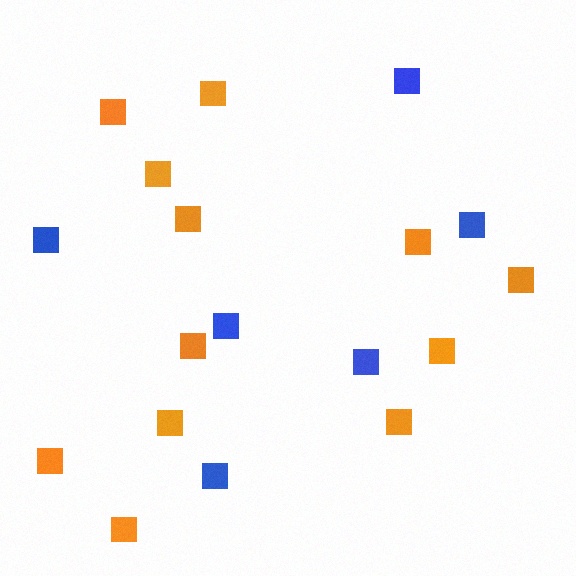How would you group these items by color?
There are 2 groups: one group of blue squares (6) and one group of orange squares (12).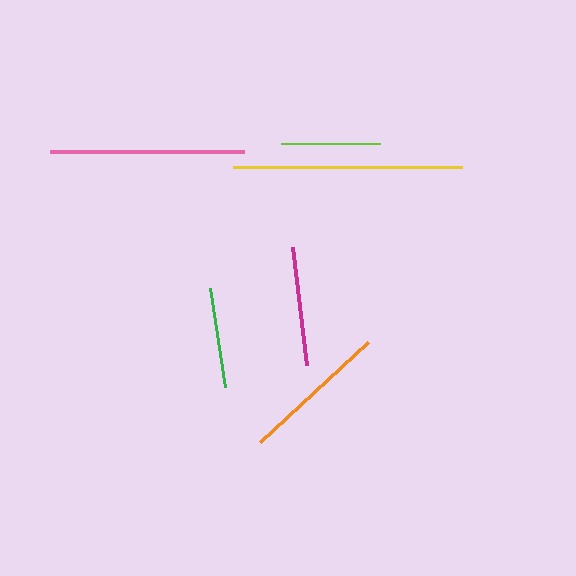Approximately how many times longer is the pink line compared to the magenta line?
The pink line is approximately 1.6 times the length of the magenta line.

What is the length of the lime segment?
The lime segment is approximately 99 pixels long.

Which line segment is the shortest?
The lime line is the shortest at approximately 99 pixels.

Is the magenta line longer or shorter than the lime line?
The magenta line is longer than the lime line.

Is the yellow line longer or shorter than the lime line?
The yellow line is longer than the lime line.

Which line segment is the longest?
The yellow line is the longest at approximately 230 pixels.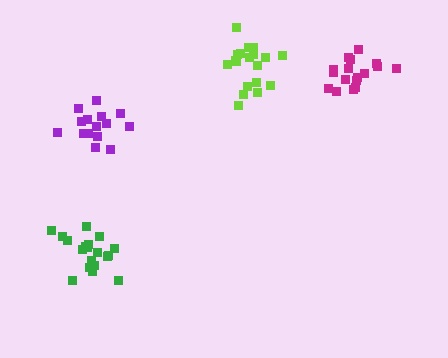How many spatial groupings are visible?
There are 4 spatial groupings.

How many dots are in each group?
Group 1: 19 dots, Group 2: 19 dots, Group 3: 17 dots, Group 4: 15 dots (70 total).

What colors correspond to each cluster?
The clusters are colored: lime, green, magenta, purple.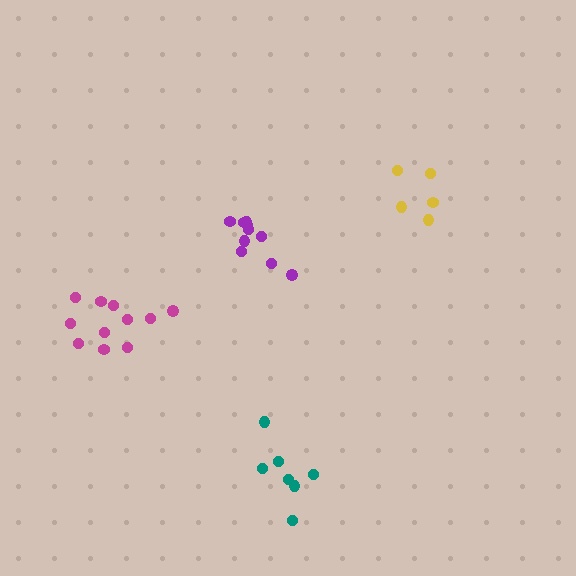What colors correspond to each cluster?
The clusters are colored: purple, teal, magenta, yellow.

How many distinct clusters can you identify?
There are 4 distinct clusters.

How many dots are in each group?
Group 1: 10 dots, Group 2: 7 dots, Group 3: 11 dots, Group 4: 5 dots (33 total).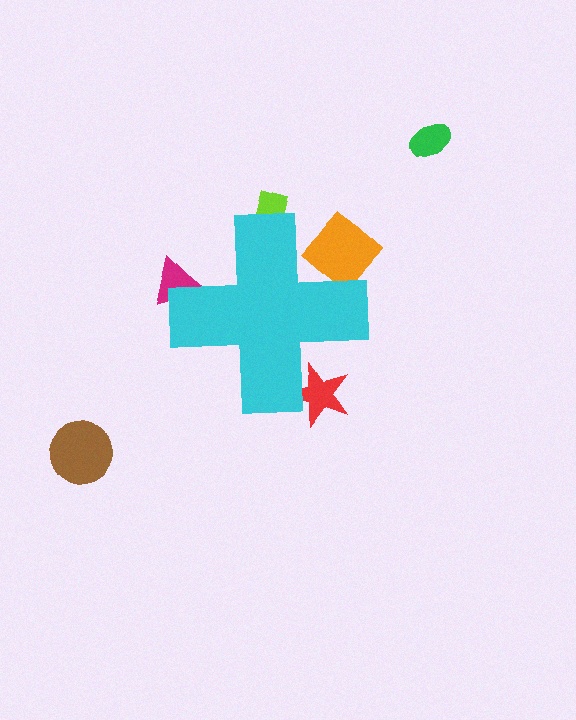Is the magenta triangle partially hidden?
Yes, the magenta triangle is partially hidden behind the cyan cross.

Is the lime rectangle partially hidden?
Yes, the lime rectangle is partially hidden behind the cyan cross.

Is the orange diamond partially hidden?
Yes, the orange diamond is partially hidden behind the cyan cross.